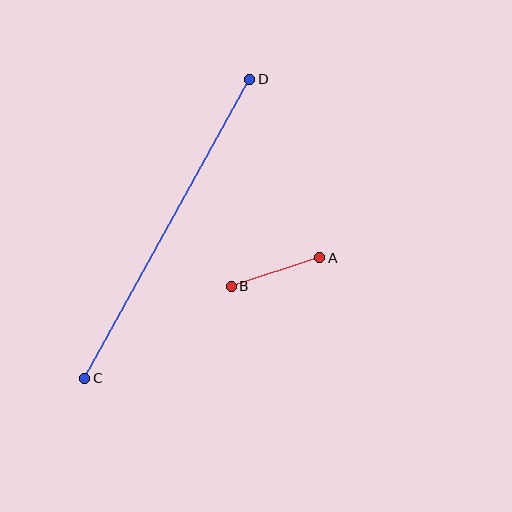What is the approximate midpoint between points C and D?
The midpoint is at approximately (167, 229) pixels.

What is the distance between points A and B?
The distance is approximately 93 pixels.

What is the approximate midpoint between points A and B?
The midpoint is at approximately (275, 272) pixels.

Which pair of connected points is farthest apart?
Points C and D are farthest apart.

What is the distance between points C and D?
The distance is approximately 341 pixels.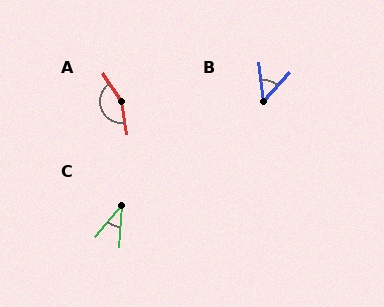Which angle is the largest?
A, at approximately 156 degrees.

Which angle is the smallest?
C, at approximately 35 degrees.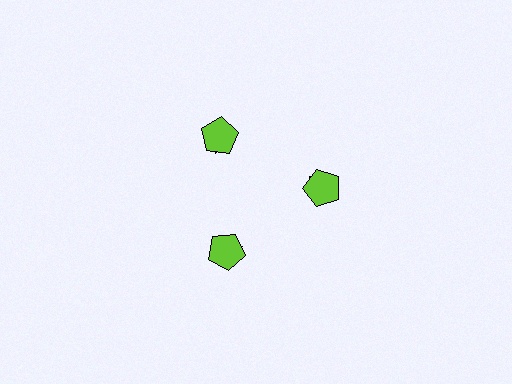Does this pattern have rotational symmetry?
Yes, this pattern has 3-fold rotational symmetry. It looks the same after rotating 120 degrees around the center.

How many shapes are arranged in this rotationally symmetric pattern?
There are 6 shapes, arranged in 3 groups of 2.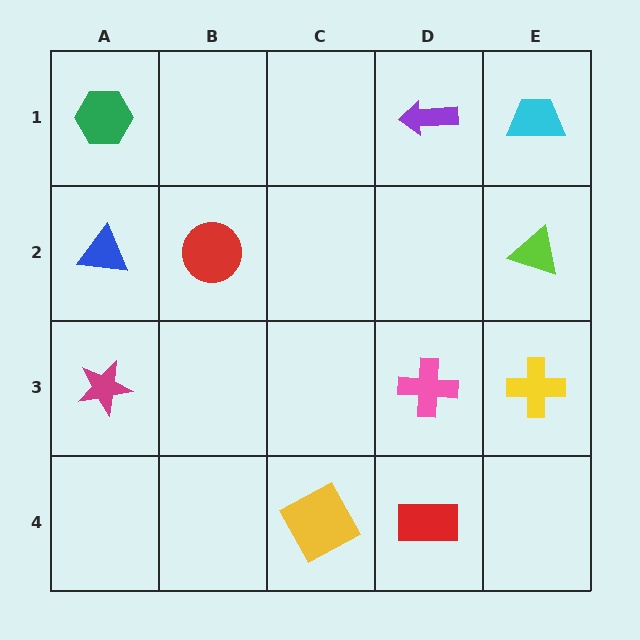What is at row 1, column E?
A cyan trapezoid.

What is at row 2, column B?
A red circle.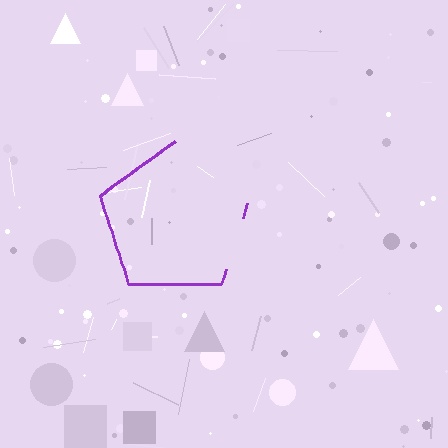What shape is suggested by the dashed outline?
The dashed outline suggests a pentagon.